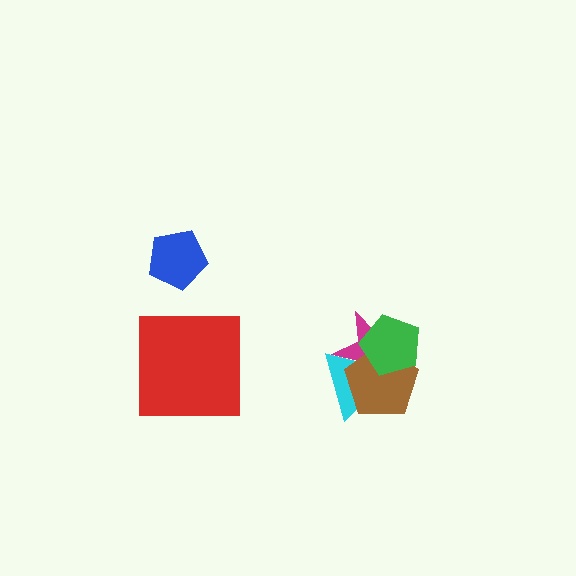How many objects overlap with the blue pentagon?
0 objects overlap with the blue pentagon.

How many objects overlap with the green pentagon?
3 objects overlap with the green pentagon.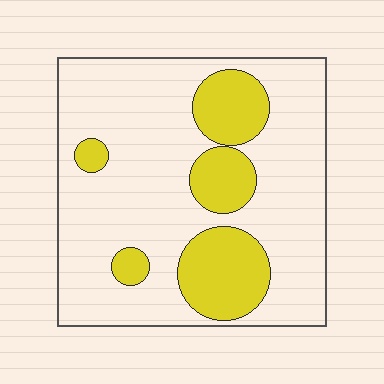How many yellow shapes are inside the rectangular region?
5.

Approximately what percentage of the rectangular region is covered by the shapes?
Approximately 25%.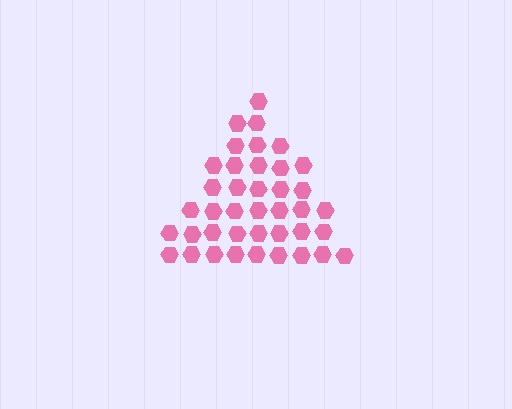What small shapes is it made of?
It is made of small hexagons.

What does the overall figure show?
The overall figure shows a triangle.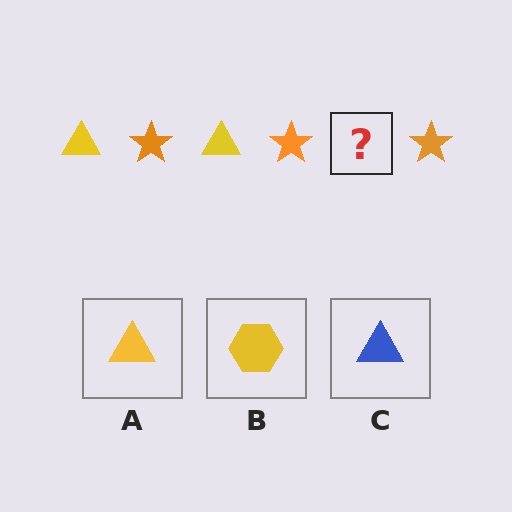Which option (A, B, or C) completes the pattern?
A.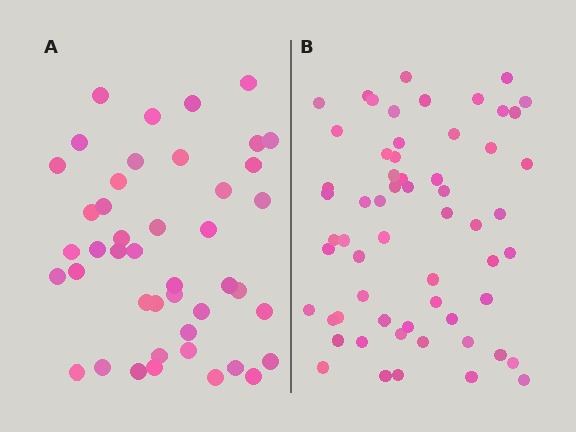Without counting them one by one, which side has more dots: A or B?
Region B (the right region) has more dots.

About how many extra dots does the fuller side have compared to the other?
Region B has approximately 15 more dots than region A.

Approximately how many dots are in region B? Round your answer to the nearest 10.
About 60 dots.